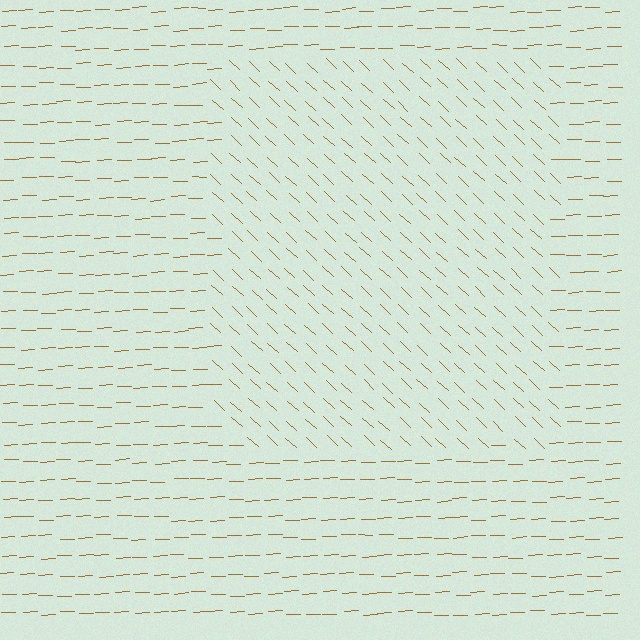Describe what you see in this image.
The image is filled with small brown line segments. A rectangle region in the image has lines oriented differently from the surrounding lines, creating a visible texture boundary.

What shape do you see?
I see a rectangle.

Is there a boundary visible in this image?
Yes, there is a texture boundary formed by a change in line orientation.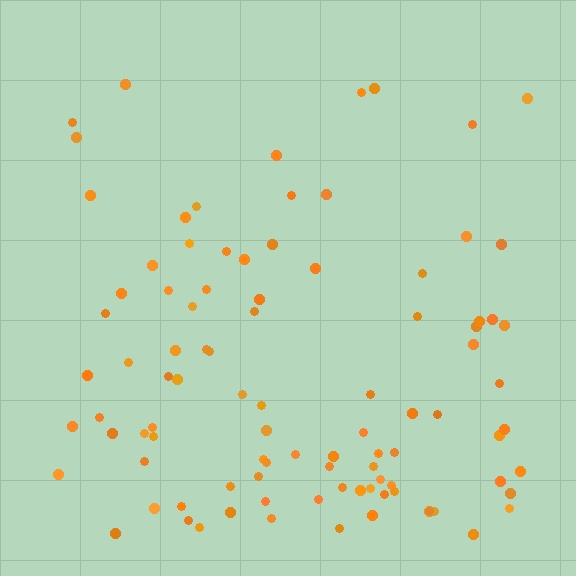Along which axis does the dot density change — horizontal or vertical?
Vertical.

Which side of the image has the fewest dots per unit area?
The top.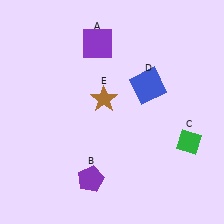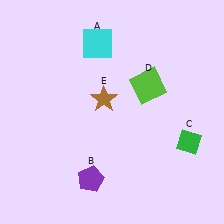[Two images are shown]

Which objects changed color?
A changed from purple to cyan. D changed from blue to lime.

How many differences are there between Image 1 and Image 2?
There are 2 differences between the two images.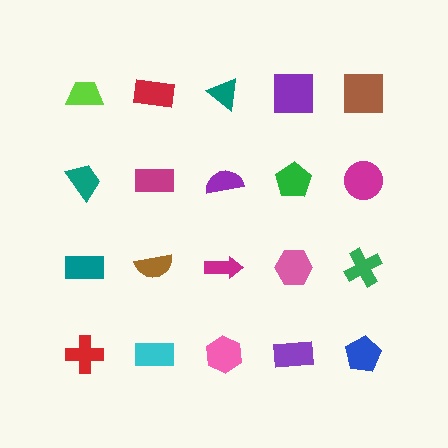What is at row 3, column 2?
A brown semicircle.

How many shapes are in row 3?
5 shapes.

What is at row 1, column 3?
A teal triangle.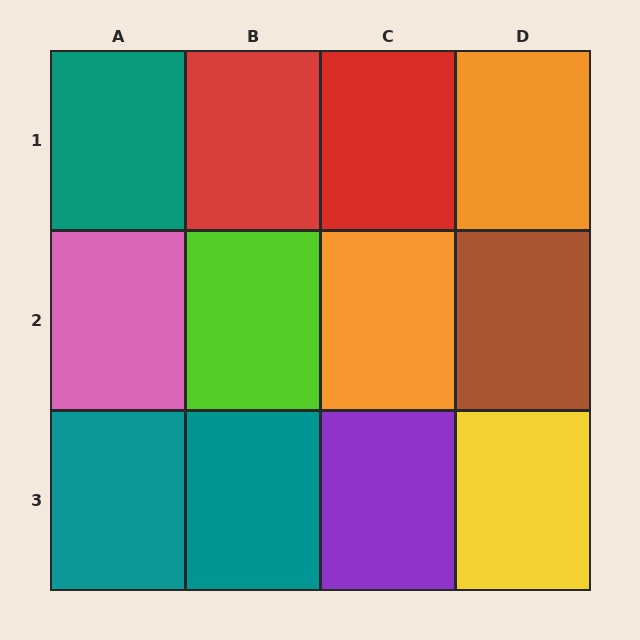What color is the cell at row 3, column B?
Teal.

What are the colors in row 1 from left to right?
Teal, red, red, orange.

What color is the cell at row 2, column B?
Lime.